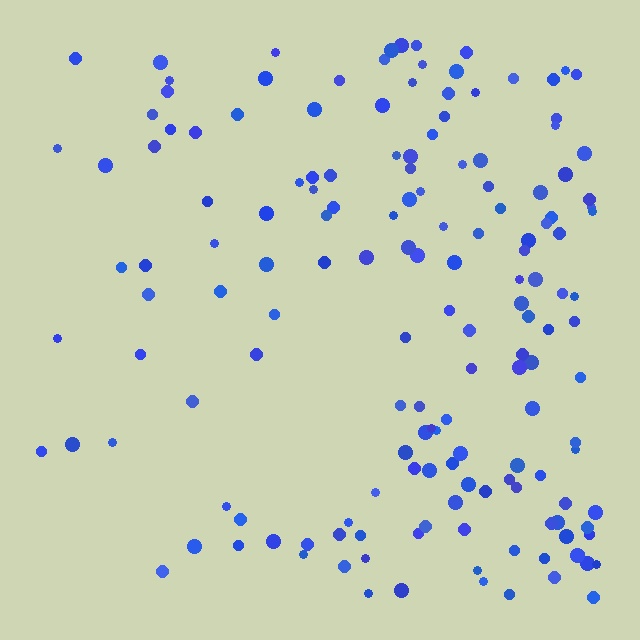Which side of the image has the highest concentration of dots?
The right.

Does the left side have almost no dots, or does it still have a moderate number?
Still a moderate number, just noticeably fewer than the right.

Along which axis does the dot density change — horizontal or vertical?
Horizontal.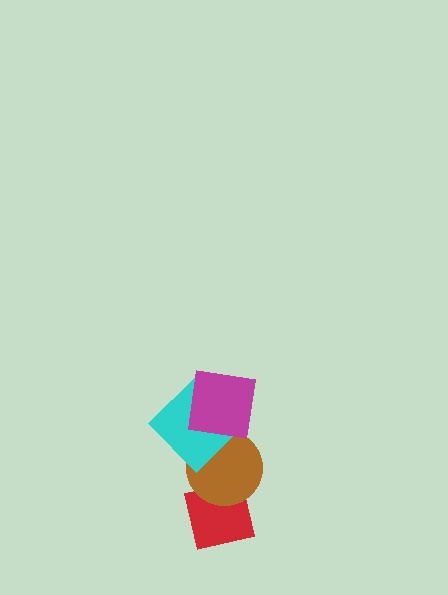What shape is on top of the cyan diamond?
The magenta square is on top of the cyan diamond.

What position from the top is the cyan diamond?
The cyan diamond is 2nd from the top.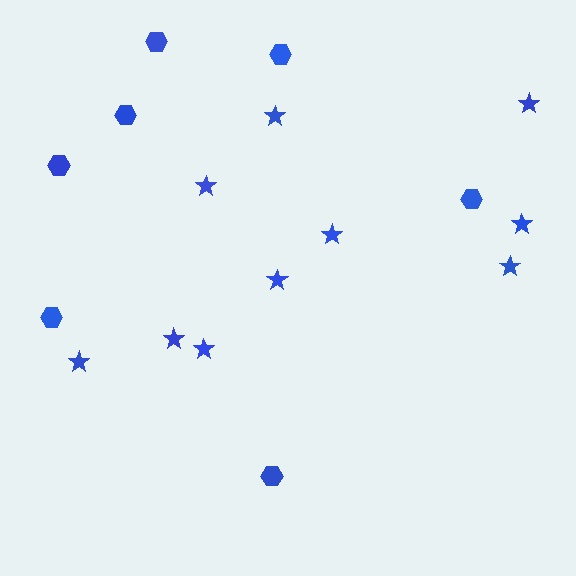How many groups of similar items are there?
There are 2 groups: one group of hexagons (7) and one group of stars (10).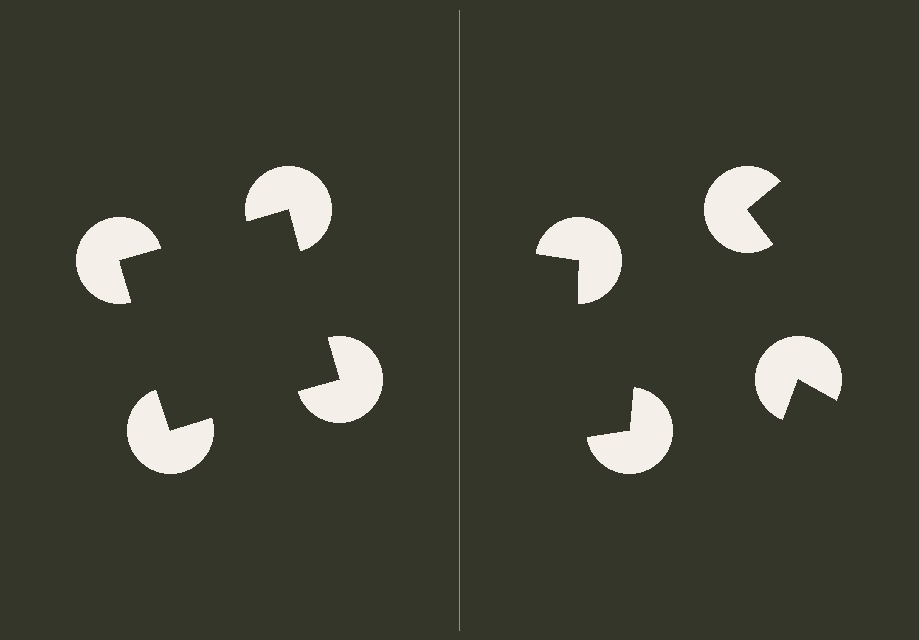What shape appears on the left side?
An illusory square.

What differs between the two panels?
The pac-man discs are positioned identically on both sides; only the wedge orientations differ. On the left they align to a square; on the right they are misaligned.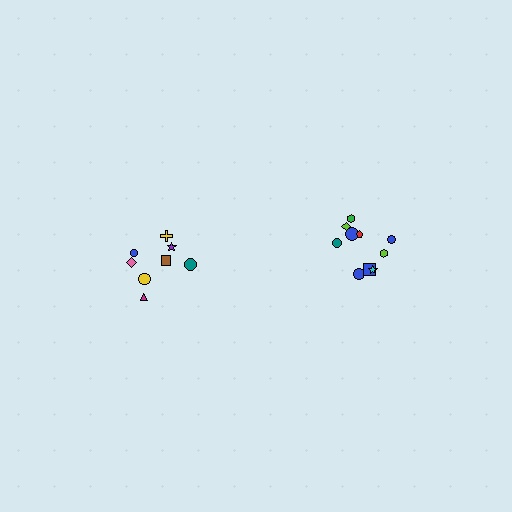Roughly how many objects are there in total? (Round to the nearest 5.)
Roughly 20 objects in total.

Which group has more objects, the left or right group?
The right group.